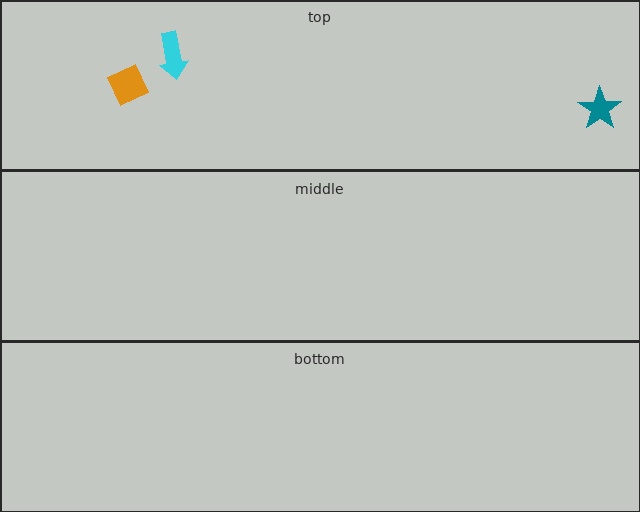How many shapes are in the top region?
3.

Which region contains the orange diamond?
The top region.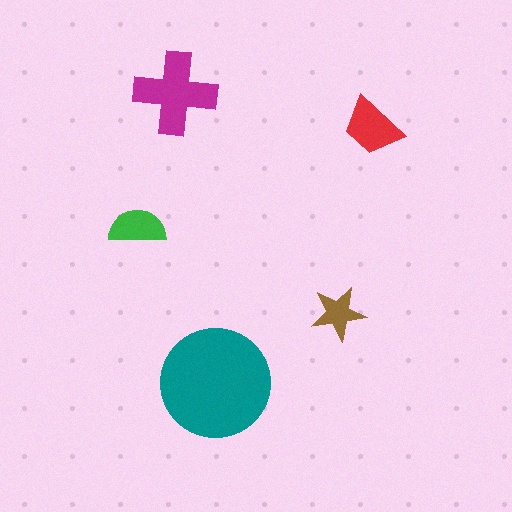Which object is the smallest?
The brown star.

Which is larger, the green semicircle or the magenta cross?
The magenta cross.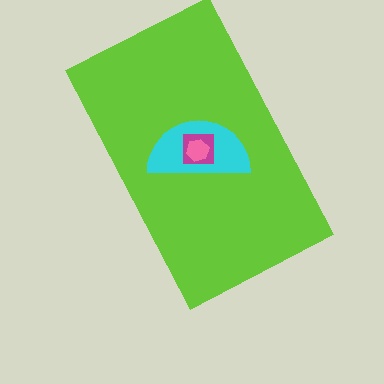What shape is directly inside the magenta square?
The pink hexagon.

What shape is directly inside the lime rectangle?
The cyan semicircle.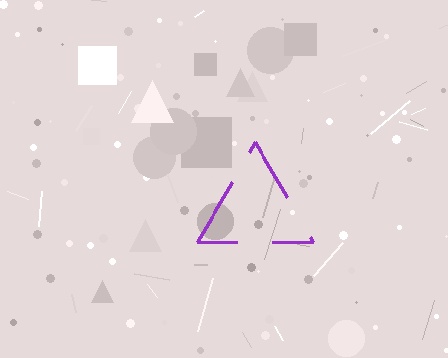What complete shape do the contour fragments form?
The contour fragments form a triangle.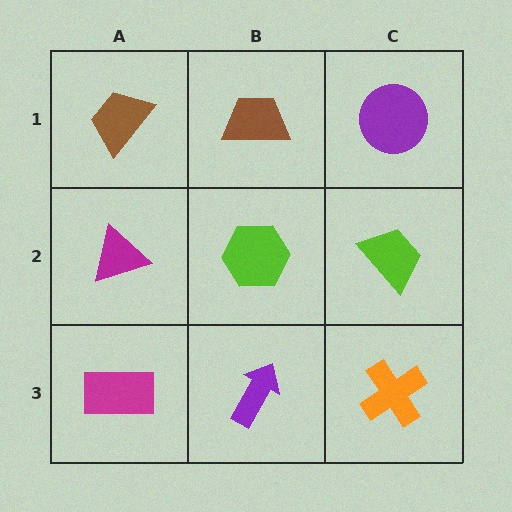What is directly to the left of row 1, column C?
A brown trapezoid.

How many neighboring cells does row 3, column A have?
2.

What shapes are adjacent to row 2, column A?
A brown trapezoid (row 1, column A), a magenta rectangle (row 3, column A), a lime hexagon (row 2, column B).